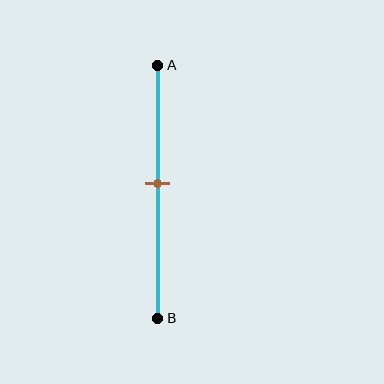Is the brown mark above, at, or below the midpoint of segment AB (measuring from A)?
The brown mark is above the midpoint of segment AB.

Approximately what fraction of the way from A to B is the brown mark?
The brown mark is approximately 45% of the way from A to B.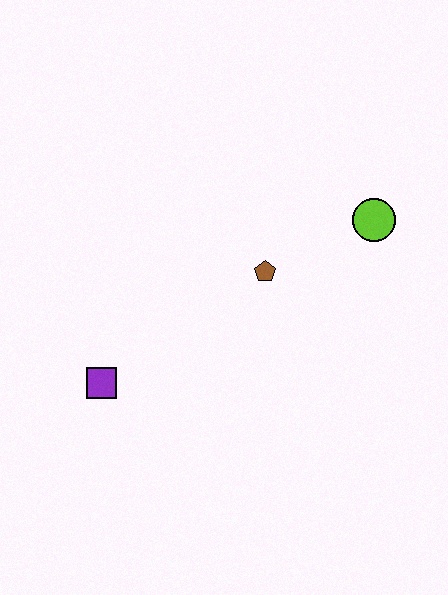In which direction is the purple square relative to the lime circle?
The purple square is to the left of the lime circle.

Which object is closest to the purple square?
The brown pentagon is closest to the purple square.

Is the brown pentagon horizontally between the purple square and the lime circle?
Yes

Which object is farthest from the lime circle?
The purple square is farthest from the lime circle.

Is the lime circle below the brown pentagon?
No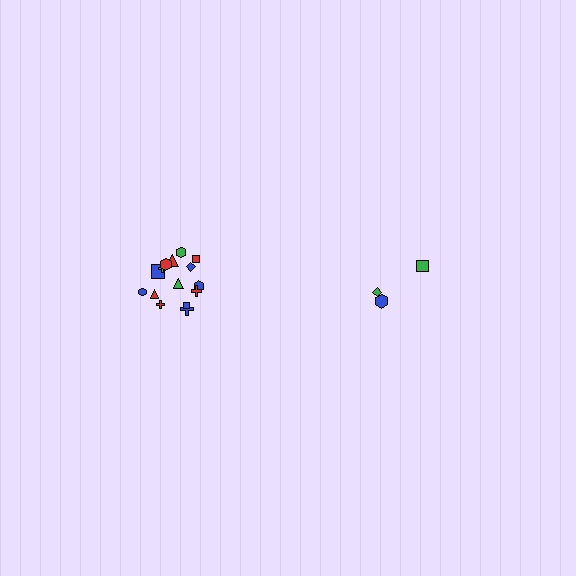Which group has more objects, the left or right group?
The left group.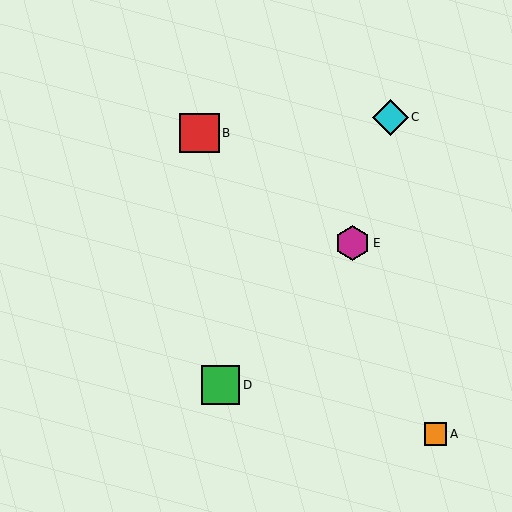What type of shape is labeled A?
Shape A is an orange square.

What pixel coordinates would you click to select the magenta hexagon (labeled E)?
Click at (353, 243) to select the magenta hexagon E.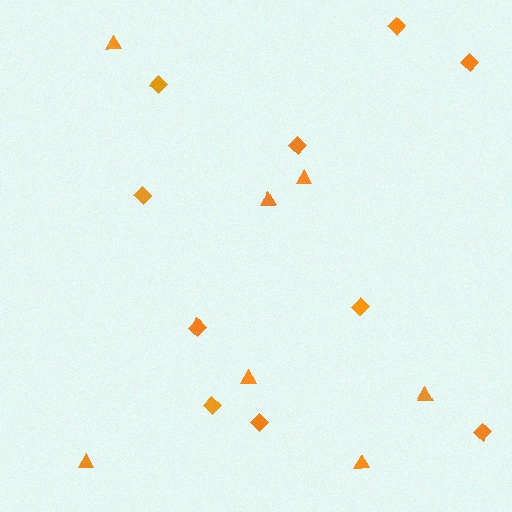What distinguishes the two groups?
There are 2 groups: one group of triangles (7) and one group of diamonds (10).